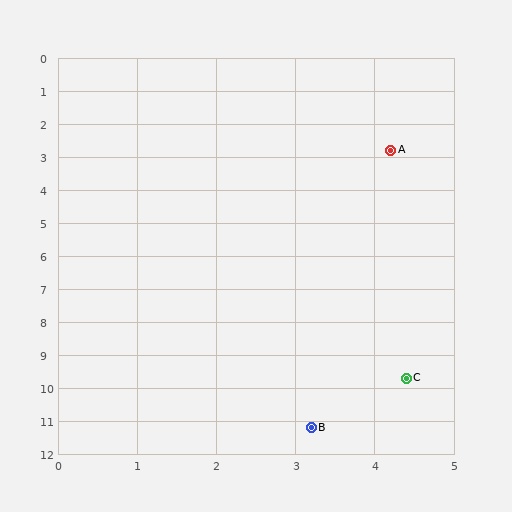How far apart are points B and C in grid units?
Points B and C are about 1.9 grid units apart.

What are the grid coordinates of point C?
Point C is at approximately (4.4, 9.7).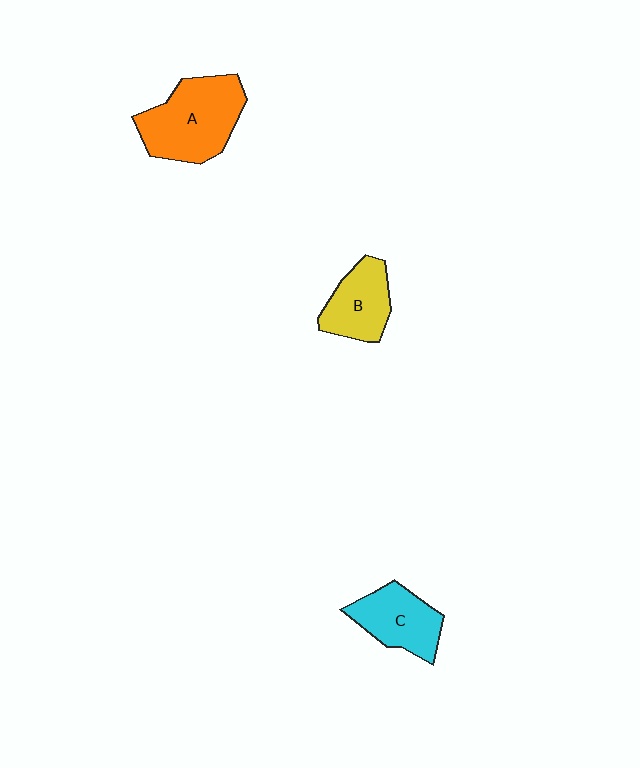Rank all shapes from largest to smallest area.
From largest to smallest: A (orange), C (cyan), B (yellow).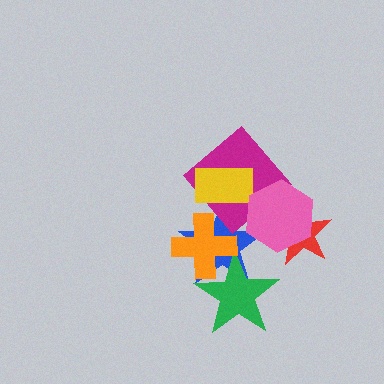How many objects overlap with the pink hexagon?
3 objects overlap with the pink hexagon.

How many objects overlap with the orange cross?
2 objects overlap with the orange cross.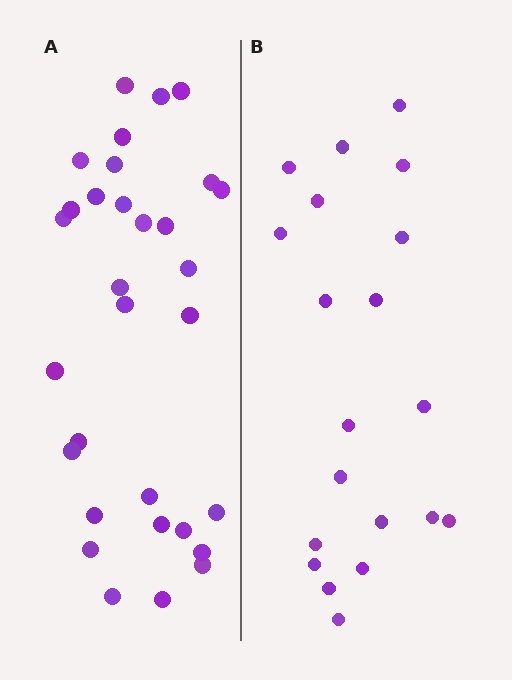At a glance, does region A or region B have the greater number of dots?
Region A (the left region) has more dots.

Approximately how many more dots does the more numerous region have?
Region A has roughly 12 or so more dots than region B.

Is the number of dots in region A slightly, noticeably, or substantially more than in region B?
Region A has substantially more. The ratio is roughly 1.6 to 1.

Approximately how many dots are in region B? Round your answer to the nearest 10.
About 20 dots.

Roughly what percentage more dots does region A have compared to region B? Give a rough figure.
About 55% more.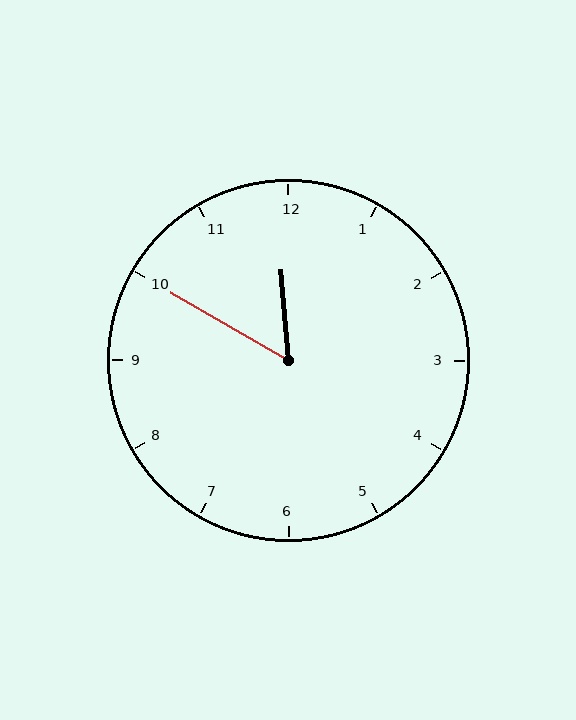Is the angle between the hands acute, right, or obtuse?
It is acute.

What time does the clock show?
11:50.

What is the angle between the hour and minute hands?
Approximately 55 degrees.